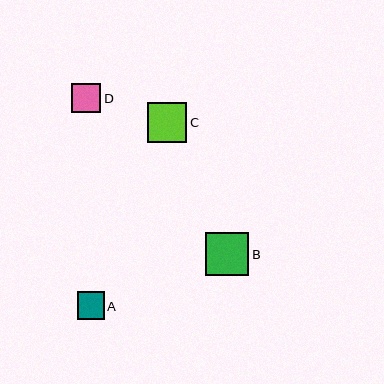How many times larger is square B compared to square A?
Square B is approximately 1.6 times the size of square A.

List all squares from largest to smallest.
From largest to smallest: B, C, D, A.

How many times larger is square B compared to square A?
Square B is approximately 1.6 times the size of square A.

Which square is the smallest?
Square A is the smallest with a size of approximately 27 pixels.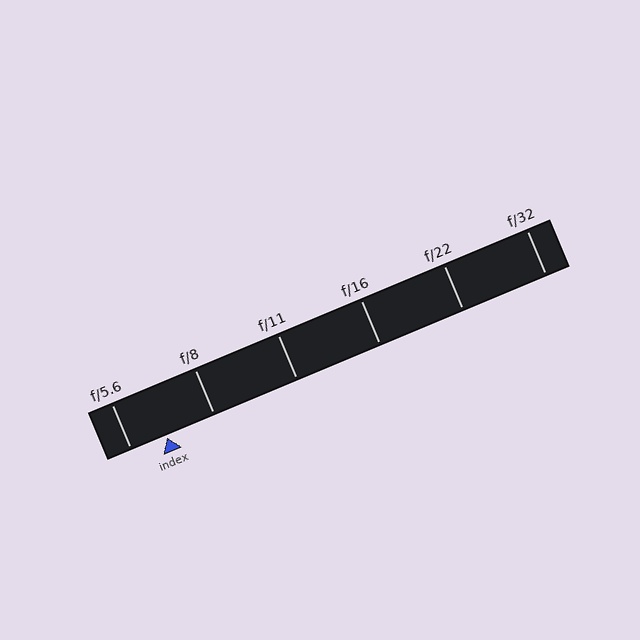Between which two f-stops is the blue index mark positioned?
The index mark is between f/5.6 and f/8.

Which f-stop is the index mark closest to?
The index mark is closest to f/5.6.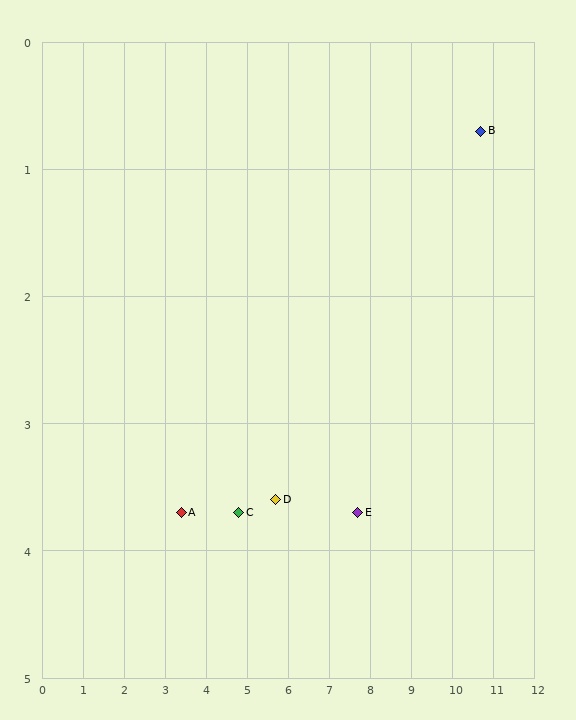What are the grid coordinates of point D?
Point D is at approximately (5.7, 3.6).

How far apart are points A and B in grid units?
Points A and B are about 7.9 grid units apart.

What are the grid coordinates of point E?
Point E is at approximately (7.7, 3.7).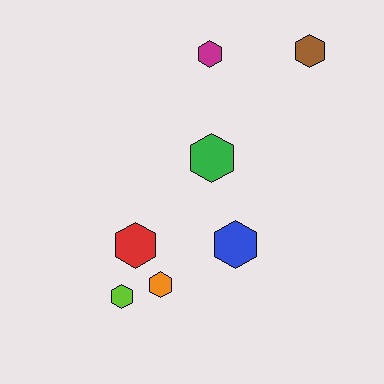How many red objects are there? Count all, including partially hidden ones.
There is 1 red object.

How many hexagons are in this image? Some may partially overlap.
There are 7 hexagons.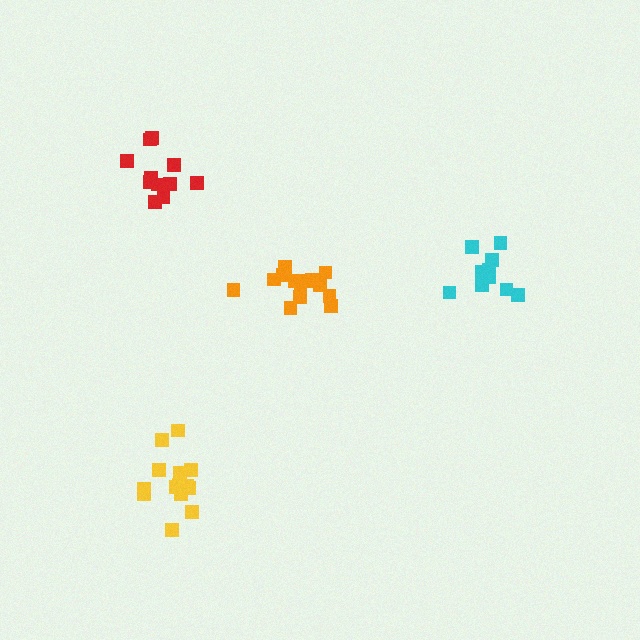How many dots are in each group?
Group 1: 10 dots, Group 2: 11 dots, Group 3: 14 dots, Group 4: 16 dots (51 total).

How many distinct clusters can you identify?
There are 4 distinct clusters.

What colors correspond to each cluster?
The clusters are colored: cyan, red, yellow, orange.